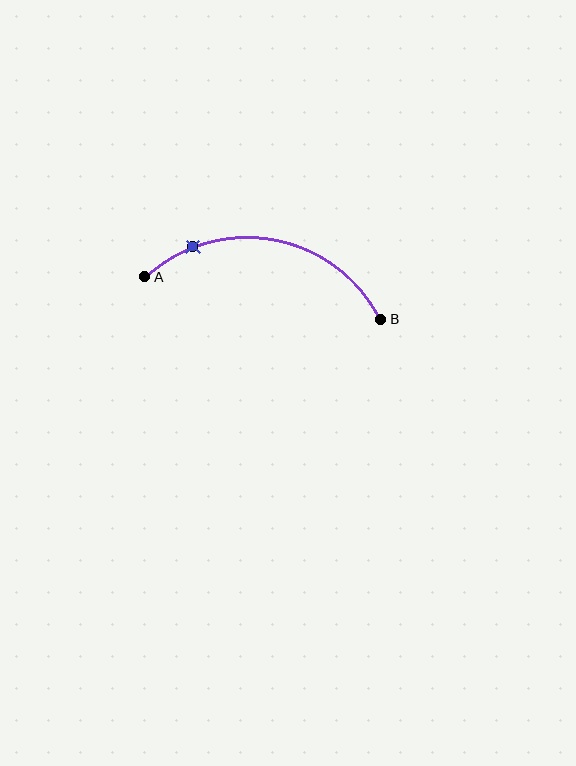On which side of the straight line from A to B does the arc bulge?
The arc bulges above the straight line connecting A and B.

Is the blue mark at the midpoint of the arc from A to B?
No. The blue mark lies on the arc but is closer to endpoint A. The arc midpoint would be at the point on the curve equidistant along the arc from both A and B.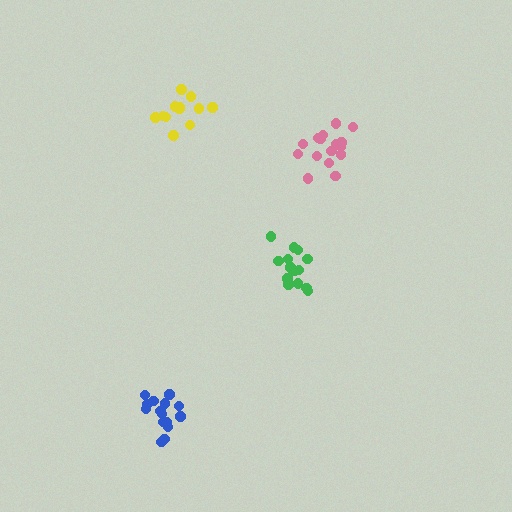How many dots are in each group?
Group 1: 12 dots, Group 2: 16 dots, Group 3: 14 dots, Group 4: 16 dots (58 total).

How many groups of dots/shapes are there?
There are 4 groups.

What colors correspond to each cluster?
The clusters are colored: yellow, blue, green, pink.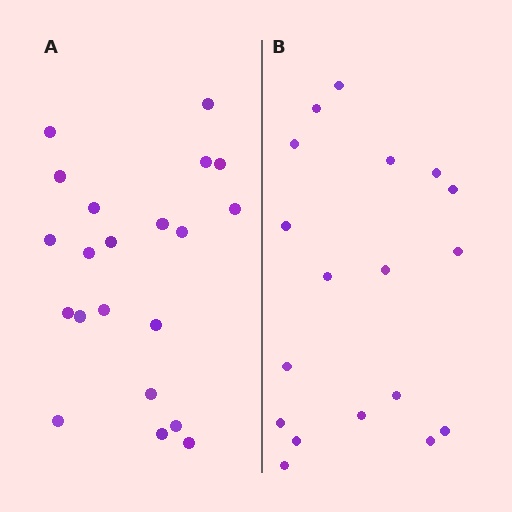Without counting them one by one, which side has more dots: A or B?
Region A (the left region) has more dots.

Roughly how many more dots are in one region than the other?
Region A has just a few more — roughly 2 or 3 more dots than region B.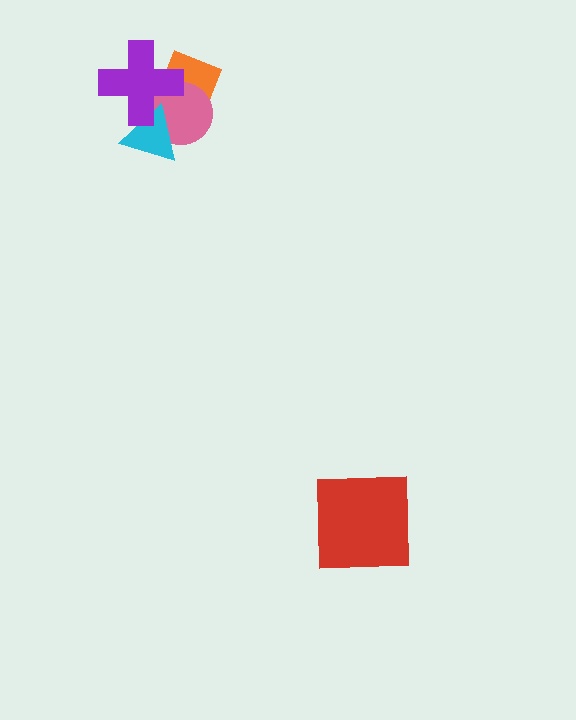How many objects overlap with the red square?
0 objects overlap with the red square.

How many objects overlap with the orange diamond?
2 objects overlap with the orange diamond.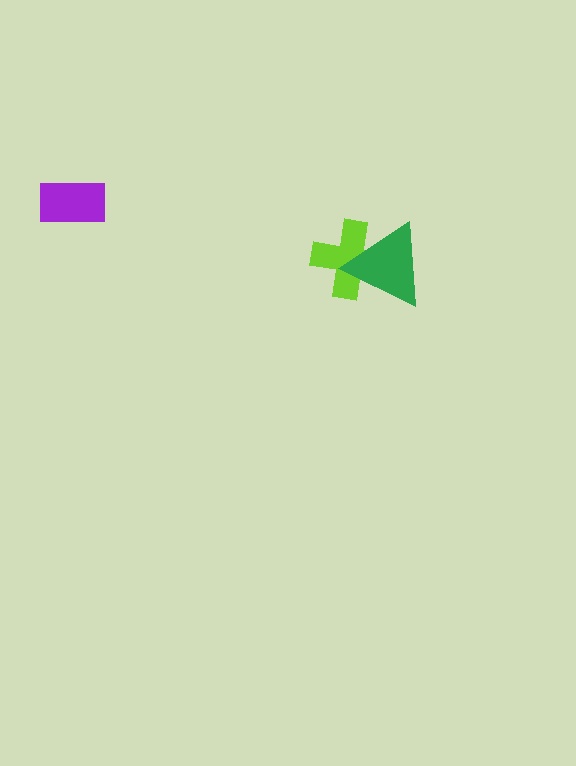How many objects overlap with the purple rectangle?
0 objects overlap with the purple rectangle.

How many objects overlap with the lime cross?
1 object overlaps with the lime cross.